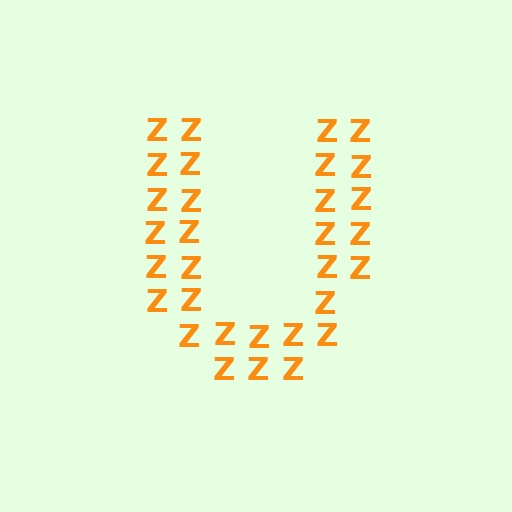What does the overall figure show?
The overall figure shows the letter U.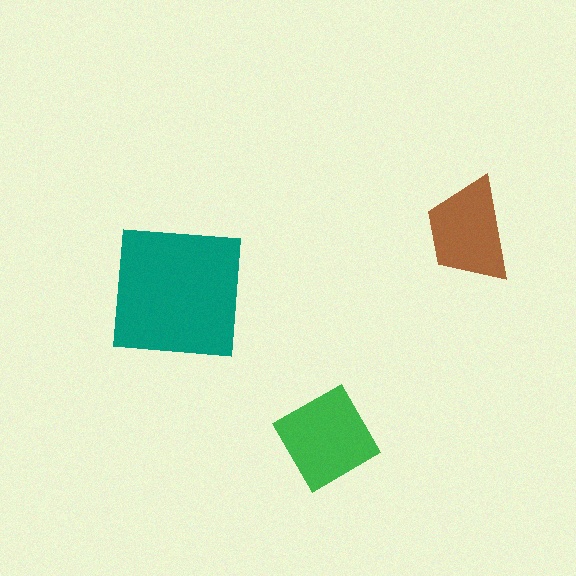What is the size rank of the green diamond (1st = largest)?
2nd.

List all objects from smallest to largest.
The brown trapezoid, the green diamond, the teal square.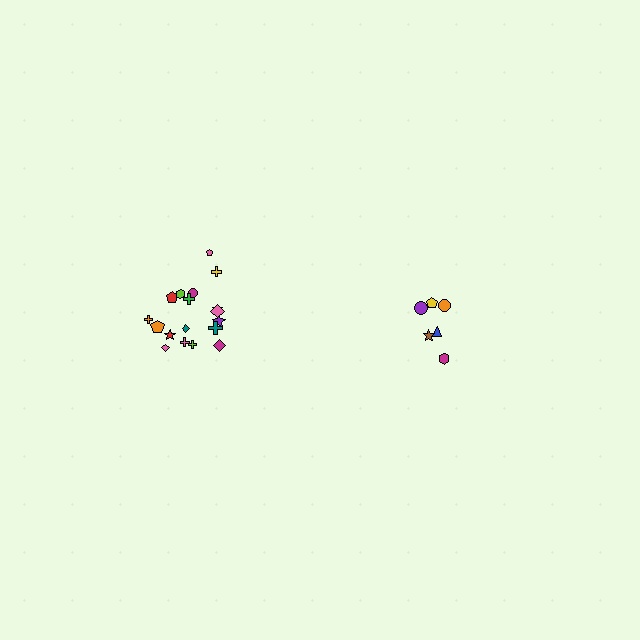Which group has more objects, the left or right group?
The left group.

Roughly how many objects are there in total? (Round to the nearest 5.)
Roughly 25 objects in total.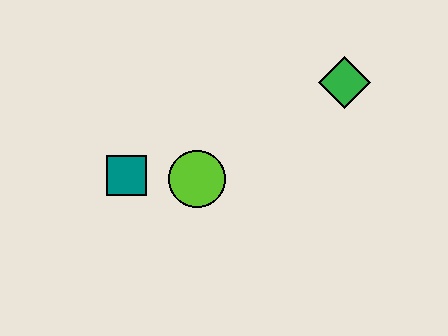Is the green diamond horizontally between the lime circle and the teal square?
No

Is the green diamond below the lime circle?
No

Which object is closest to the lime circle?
The teal square is closest to the lime circle.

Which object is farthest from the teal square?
The green diamond is farthest from the teal square.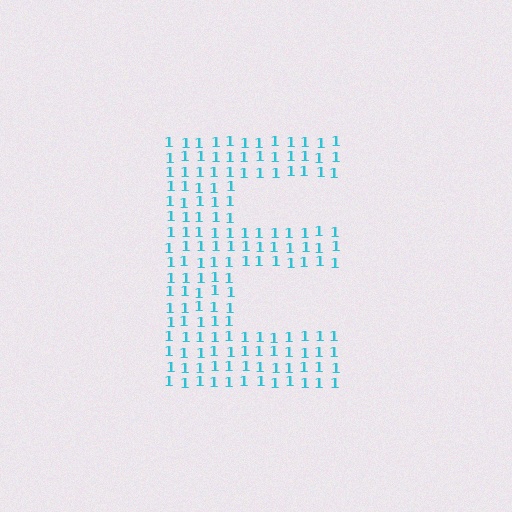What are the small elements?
The small elements are digit 1's.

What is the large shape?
The large shape is the letter E.